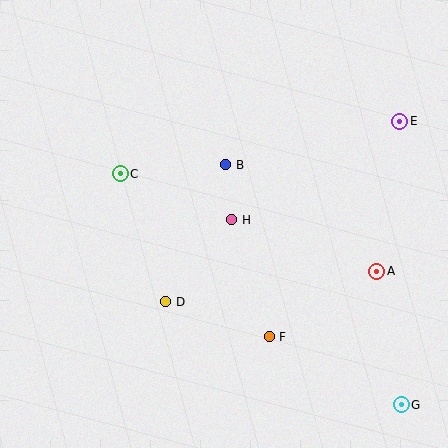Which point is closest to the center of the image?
Point H at (232, 220) is closest to the center.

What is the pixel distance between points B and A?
The distance between B and A is 185 pixels.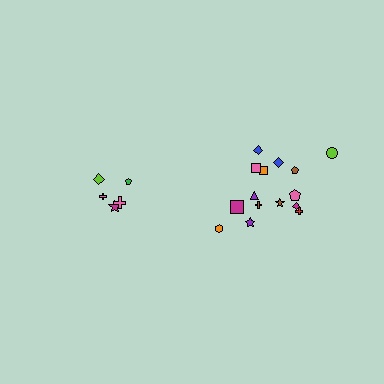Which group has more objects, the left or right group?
The right group.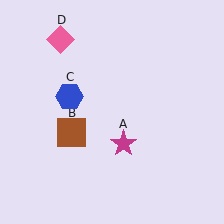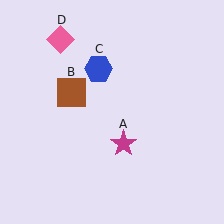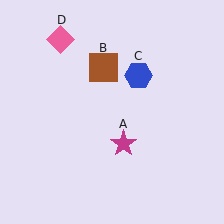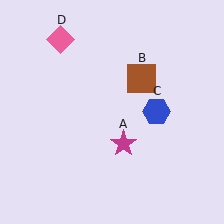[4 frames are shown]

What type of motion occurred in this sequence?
The brown square (object B), blue hexagon (object C) rotated clockwise around the center of the scene.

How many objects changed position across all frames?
2 objects changed position: brown square (object B), blue hexagon (object C).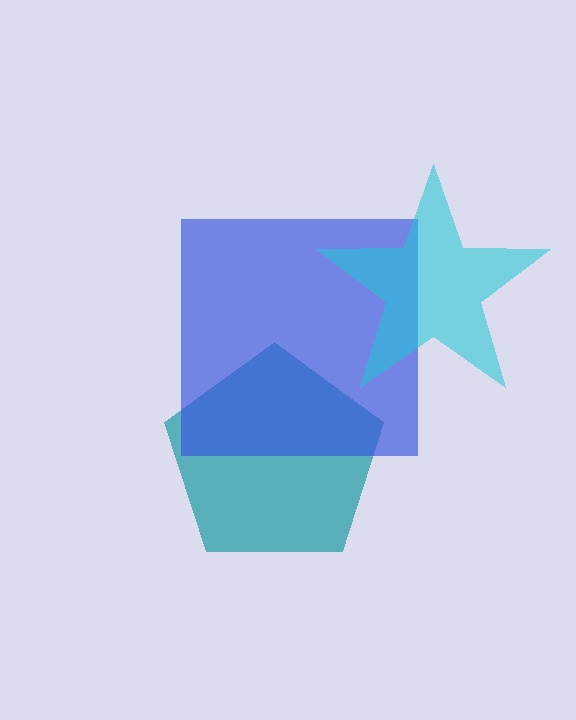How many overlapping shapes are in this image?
There are 3 overlapping shapes in the image.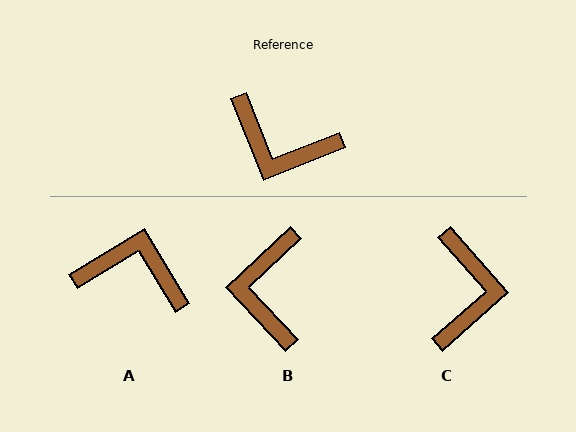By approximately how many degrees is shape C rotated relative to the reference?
Approximately 110 degrees counter-clockwise.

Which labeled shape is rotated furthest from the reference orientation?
A, about 171 degrees away.